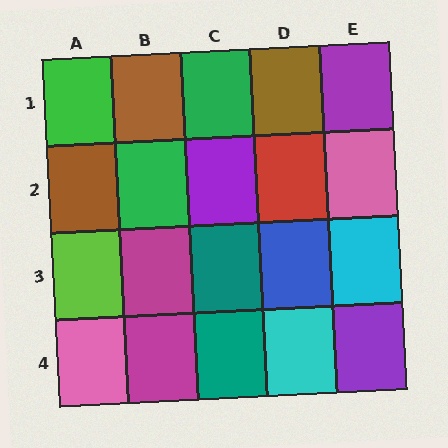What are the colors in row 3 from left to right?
Lime, magenta, teal, blue, cyan.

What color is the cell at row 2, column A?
Brown.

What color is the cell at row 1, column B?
Brown.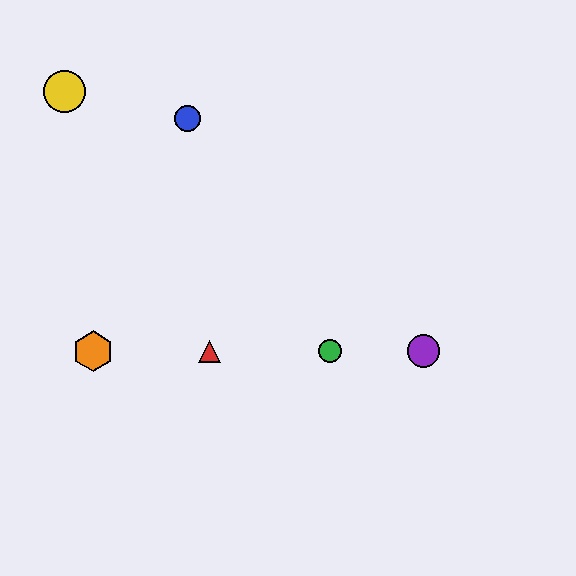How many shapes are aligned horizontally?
4 shapes (the red triangle, the green circle, the purple circle, the orange hexagon) are aligned horizontally.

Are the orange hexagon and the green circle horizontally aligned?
Yes, both are at y≈351.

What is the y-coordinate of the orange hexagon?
The orange hexagon is at y≈351.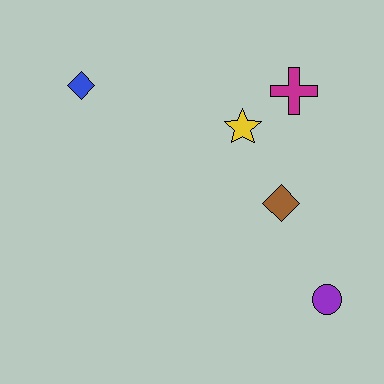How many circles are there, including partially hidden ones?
There is 1 circle.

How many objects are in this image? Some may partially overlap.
There are 5 objects.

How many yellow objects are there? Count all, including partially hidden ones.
There is 1 yellow object.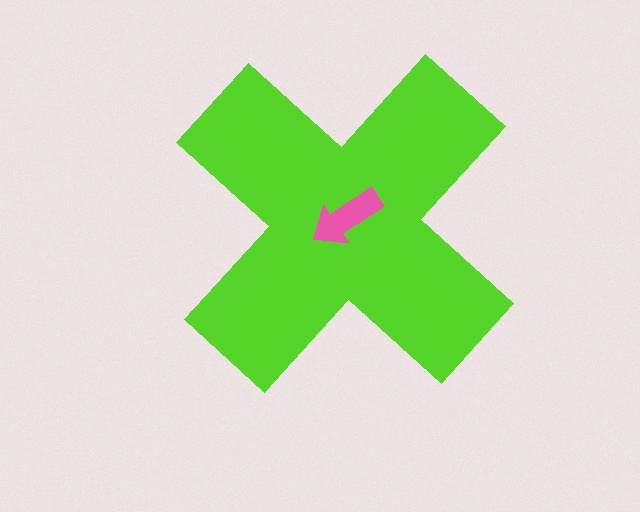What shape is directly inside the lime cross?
The pink arrow.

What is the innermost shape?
The pink arrow.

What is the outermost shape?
The lime cross.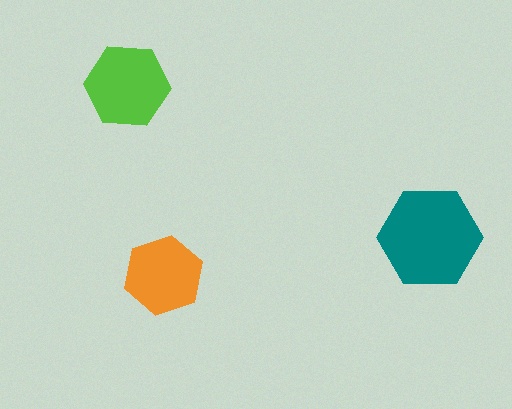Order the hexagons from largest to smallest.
the teal one, the lime one, the orange one.